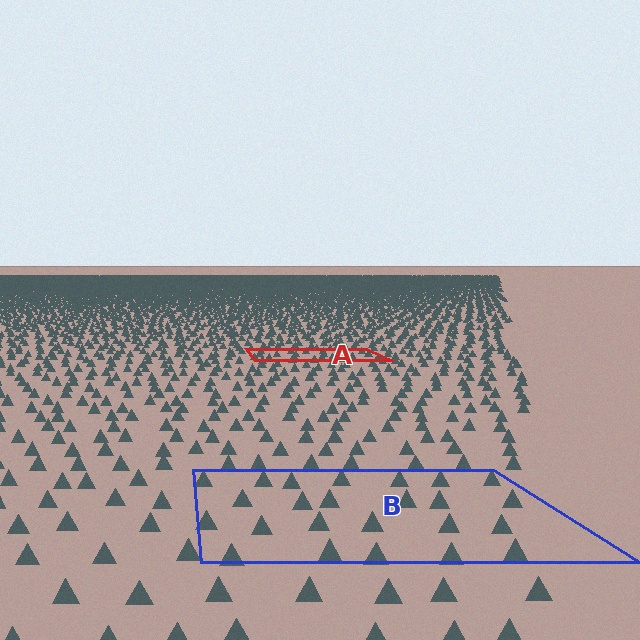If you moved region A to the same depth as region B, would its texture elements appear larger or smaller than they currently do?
They would appear larger. At a closer depth, the same texture elements are projected at a bigger on-screen size.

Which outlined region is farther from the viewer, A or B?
Region A is farther from the viewer — the texture elements inside it appear smaller and more densely packed.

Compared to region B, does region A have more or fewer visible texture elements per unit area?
Region A has more texture elements per unit area — they are packed more densely because it is farther away.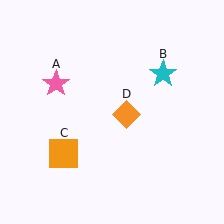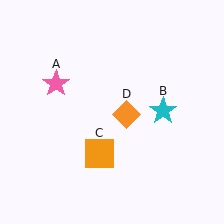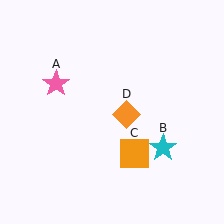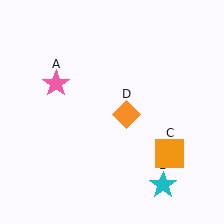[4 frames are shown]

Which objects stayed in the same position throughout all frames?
Pink star (object A) and orange diamond (object D) remained stationary.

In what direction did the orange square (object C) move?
The orange square (object C) moved right.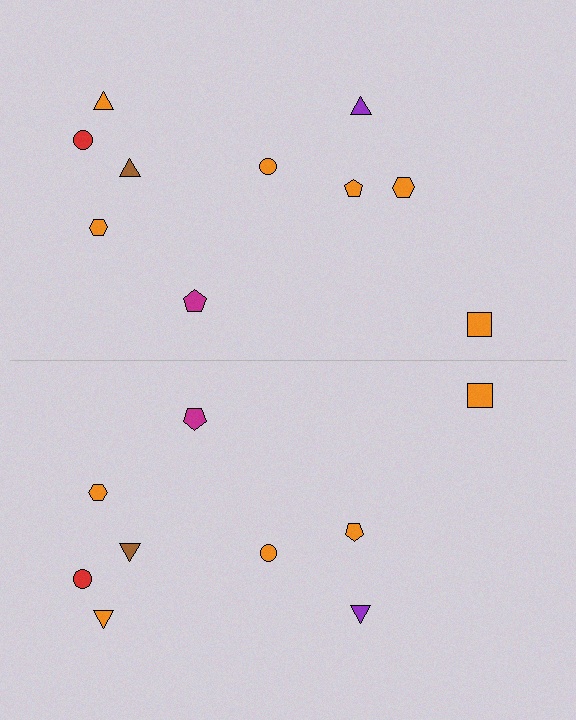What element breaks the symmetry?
A orange hexagon is missing from the bottom side.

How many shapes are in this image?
There are 19 shapes in this image.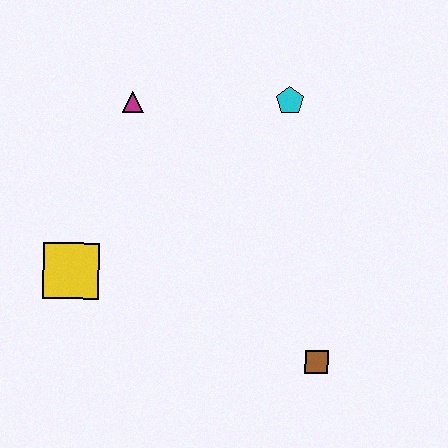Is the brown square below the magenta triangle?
Yes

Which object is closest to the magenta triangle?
The cyan pentagon is closest to the magenta triangle.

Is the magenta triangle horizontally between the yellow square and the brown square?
Yes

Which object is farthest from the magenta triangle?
The brown square is farthest from the magenta triangle.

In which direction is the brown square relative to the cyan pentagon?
The brown square is below the cyan pentagon.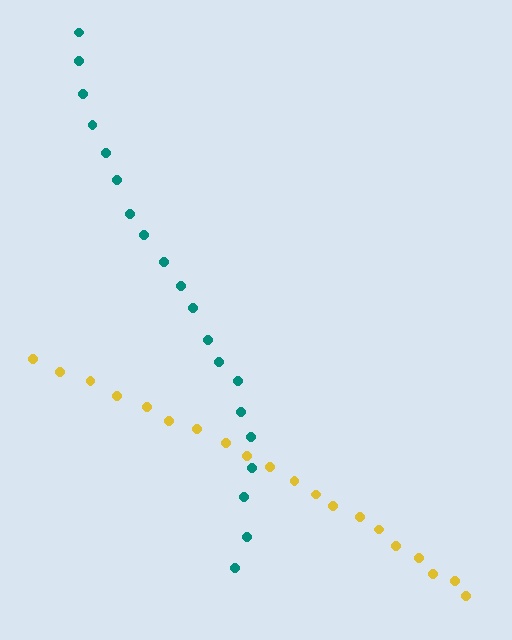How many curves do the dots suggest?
There are 2 distinct paths.